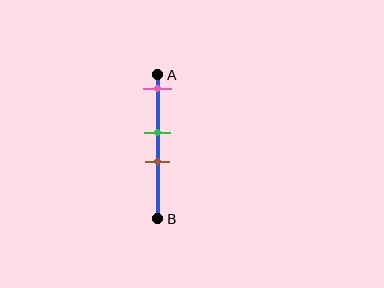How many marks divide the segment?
There are 3 marks dividing the segment.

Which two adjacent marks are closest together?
The green and brown marks are the closest adjacent pair.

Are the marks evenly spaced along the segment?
No, the marks are not evenly spaced.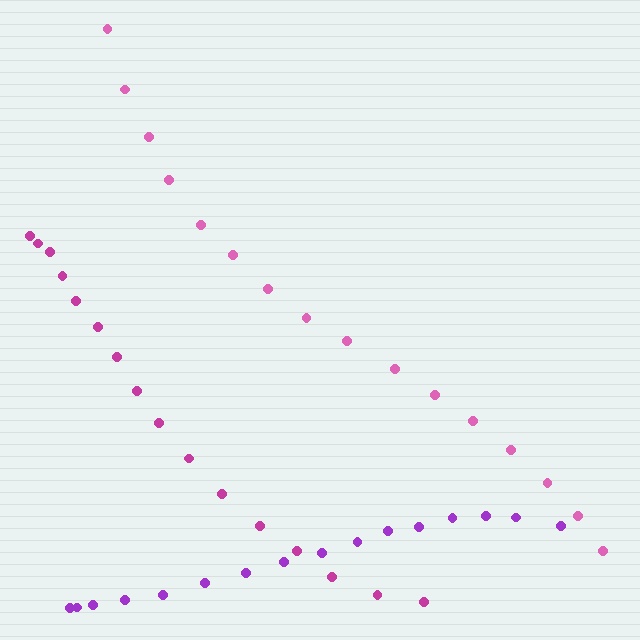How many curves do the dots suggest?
There are 3 distinct paths.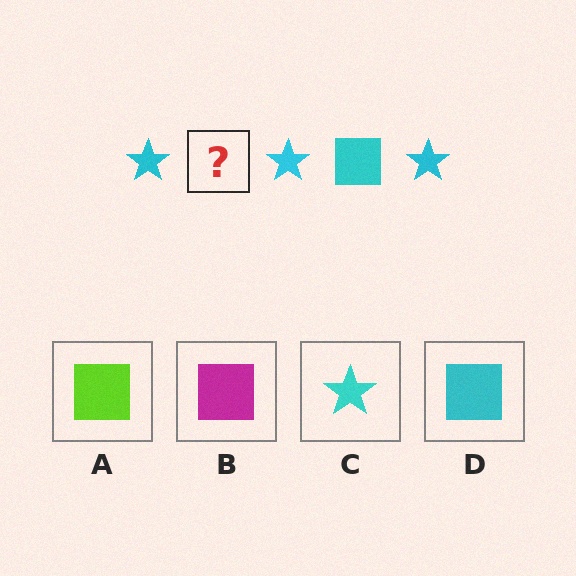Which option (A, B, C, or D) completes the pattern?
D.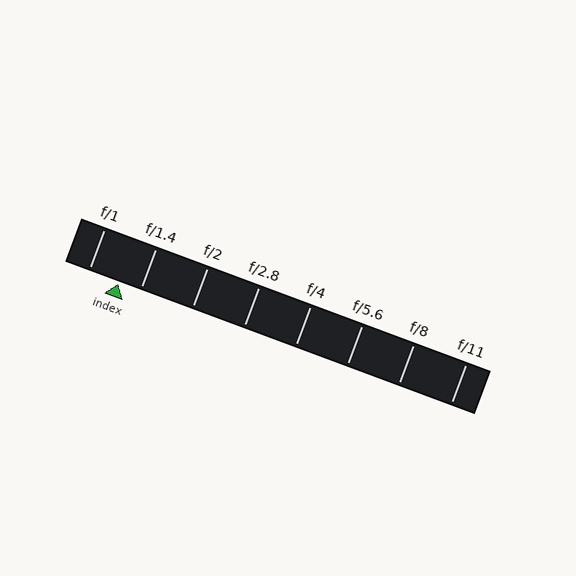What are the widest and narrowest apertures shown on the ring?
The widest aperture shown is f/1 and the narrowest is f/11.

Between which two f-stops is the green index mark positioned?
The index mark is between f/1 and f/1.4.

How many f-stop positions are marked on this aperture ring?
There are 8 f-stop positions marked.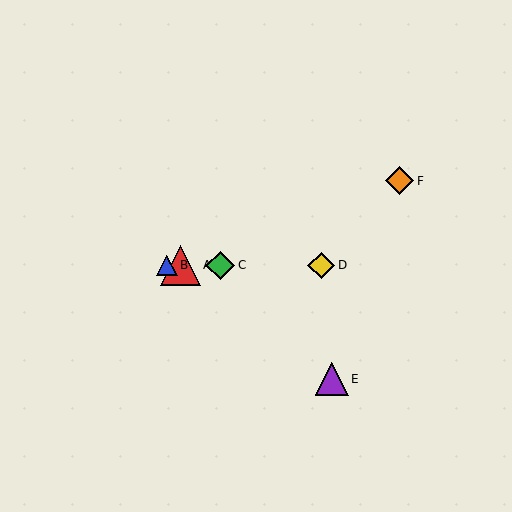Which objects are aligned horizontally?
Objects A, B, C, D are aligned horizontally.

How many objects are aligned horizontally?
4 objects (A, B, C, D) are aligned horizontally.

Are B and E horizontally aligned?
No, B is at y≈266 and E is at y≈379.